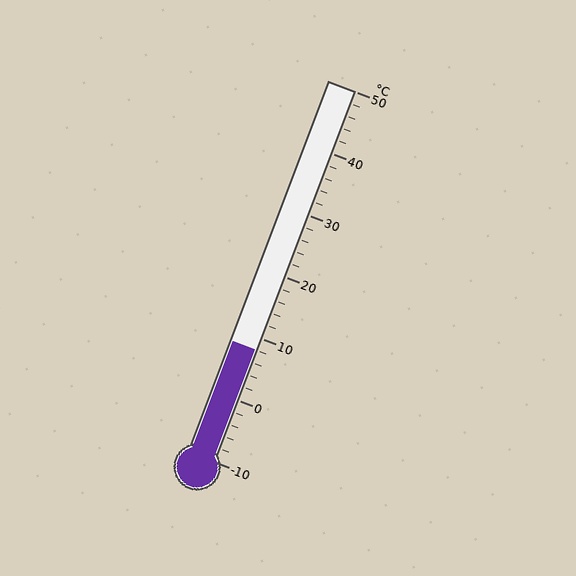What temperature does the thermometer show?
The thermometer shows approximately 8°C.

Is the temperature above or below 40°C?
The temperature is below 40°C.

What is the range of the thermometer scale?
The thermometer scale ranges from -10°C to 50°C.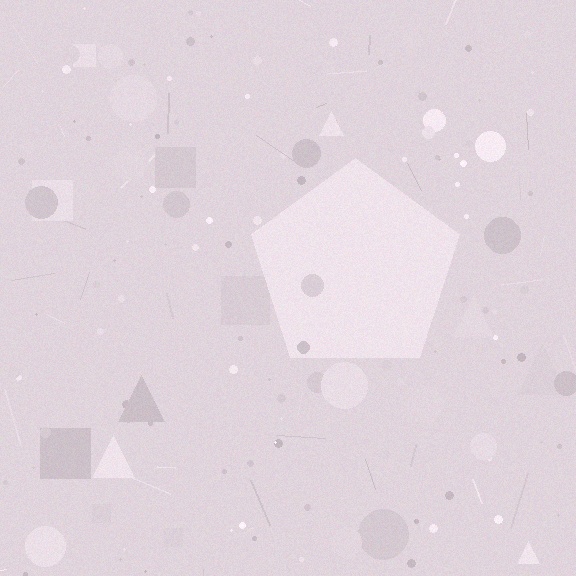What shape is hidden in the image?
A pentagon is hidden in the image.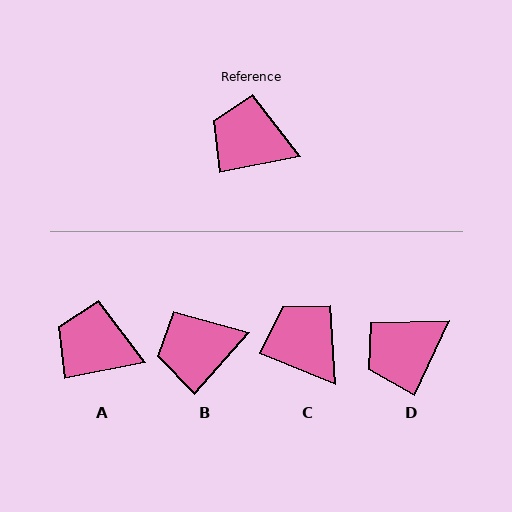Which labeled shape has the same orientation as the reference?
A.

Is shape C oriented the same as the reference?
No, it is off by about 33 degrees.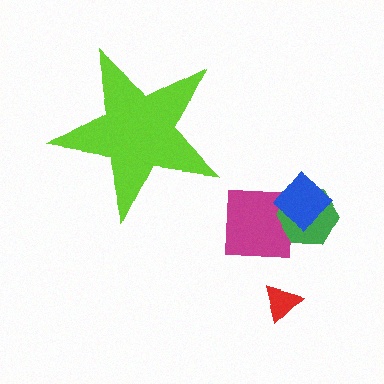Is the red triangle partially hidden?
No, the red triangle is fully visible.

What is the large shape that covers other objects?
A lime star.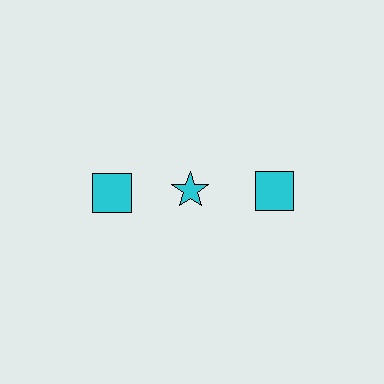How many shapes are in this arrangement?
There are 3 shapes arranged in a grid pattern.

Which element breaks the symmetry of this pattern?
The cyan star in the top row, second from left column breaks the symmetry. All other shapes are cyan squares.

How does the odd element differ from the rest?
It has a different shape: star instead of square.